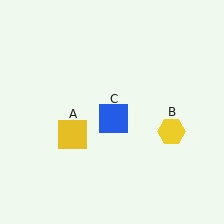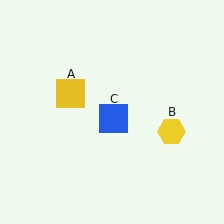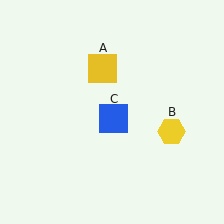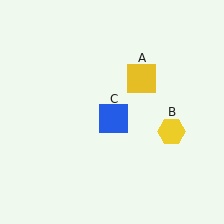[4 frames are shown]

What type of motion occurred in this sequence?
The yellow square (object A) rotated clockwise around the center of the scene.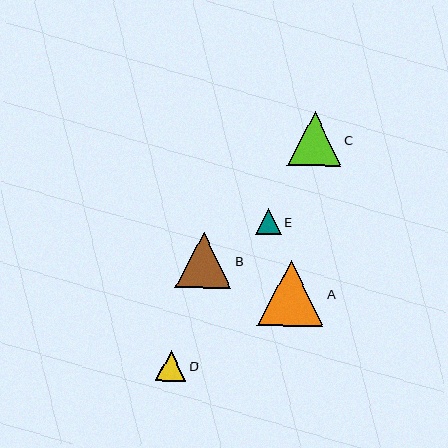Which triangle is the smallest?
Triangle E is the smallest with a size of approximately 25 pixels.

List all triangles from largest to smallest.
From largest to smallest: A, B, C, D, E.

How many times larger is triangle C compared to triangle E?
Triangle C is approximately 2.1 times the size of triangle E.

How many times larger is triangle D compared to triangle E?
Triangle D is approximately 1.2 times the size of triangle E.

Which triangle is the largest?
Triangle A is the largest with a size of approximately 66 pixels.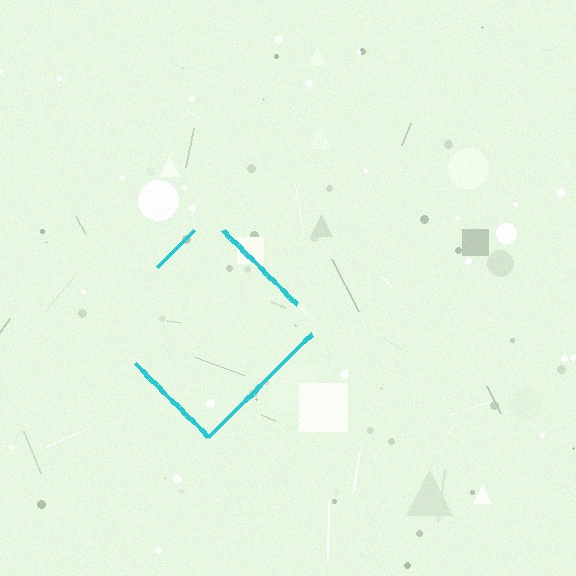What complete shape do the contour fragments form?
The contour fragments form a diamond.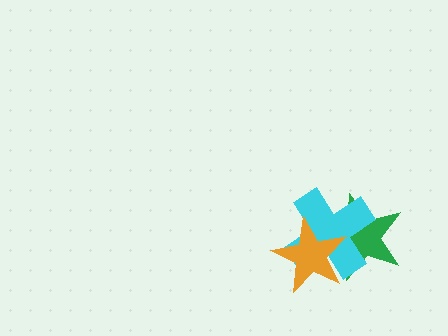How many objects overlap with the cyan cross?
2 objects overlap with the cyan cross.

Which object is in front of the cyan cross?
The orange star is in front of the cyan cross.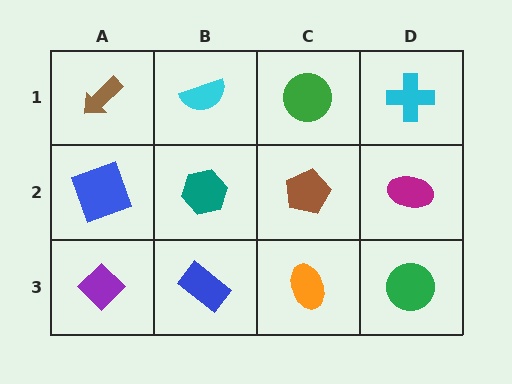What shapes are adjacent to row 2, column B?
A cyan semicircle (row 1, column B), a blue rectangle (row 3, column B), a blue square (row 2, column A), a brown pentagon (row 2, column C).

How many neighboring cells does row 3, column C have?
3.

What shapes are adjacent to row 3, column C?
A brown pentagon (row 2, column C), a blue rectangle (row 3, column B), a green circle (row 3, column D).